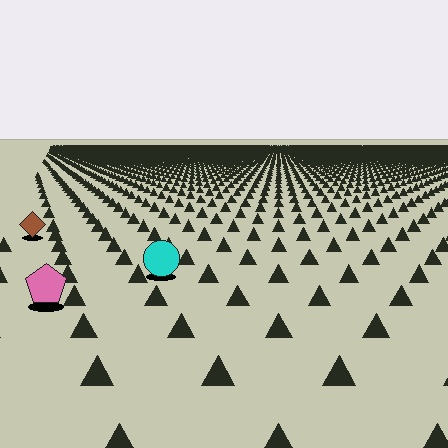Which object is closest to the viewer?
The pink pentagon is closest. The texture marks near it are larger and more spread out.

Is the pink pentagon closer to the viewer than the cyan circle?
Yes. The pink pentagon is closer — you can tell from the texture gradient: the ground texture is coarser near it.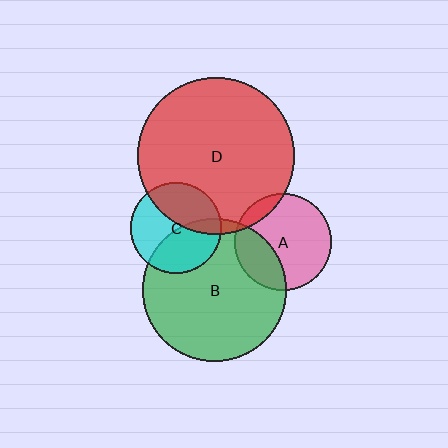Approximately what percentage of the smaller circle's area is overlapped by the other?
Approximately 30%.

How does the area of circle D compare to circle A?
Approximately 2.6 times.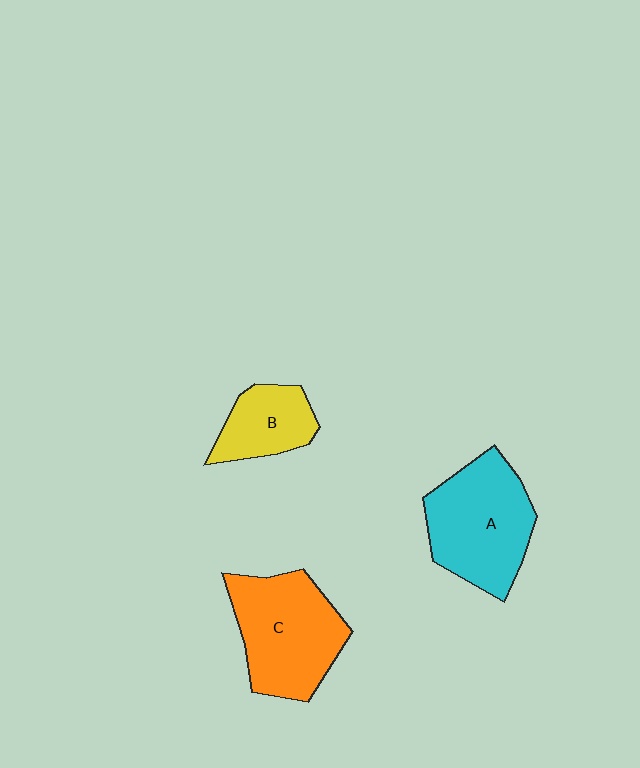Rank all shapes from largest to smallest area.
From largest to smallest: A (cyan), C (orange), B (yellow).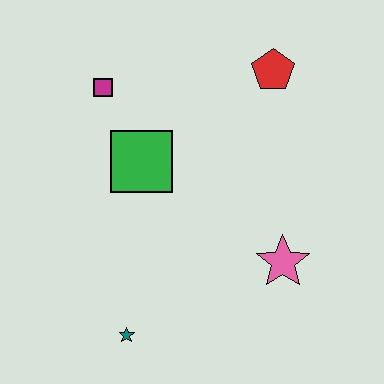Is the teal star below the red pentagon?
Yes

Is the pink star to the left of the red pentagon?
No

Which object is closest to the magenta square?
The green square is closest to the magenta square.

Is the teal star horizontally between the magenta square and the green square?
Yes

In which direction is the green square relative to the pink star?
The green square is to the left of the pink star.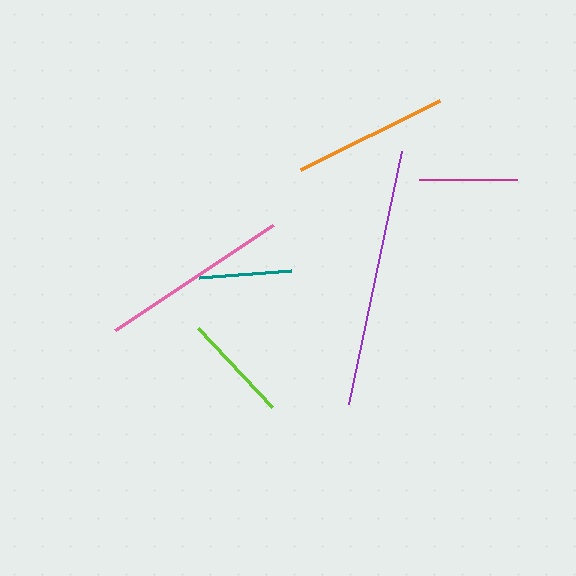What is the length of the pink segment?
The pink segment is approximately 190 pixels long.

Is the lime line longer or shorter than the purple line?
The purple line is longer than the lime line.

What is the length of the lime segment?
The lime segment is approximately 109 pixels long.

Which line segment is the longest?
The purple line is the longest at approximately 258 pixels.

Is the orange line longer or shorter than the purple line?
The purple line is longer than the orange line.